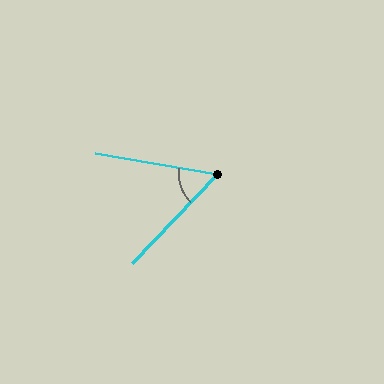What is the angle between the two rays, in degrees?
Approximately 56 degrees.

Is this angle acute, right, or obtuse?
It is acute.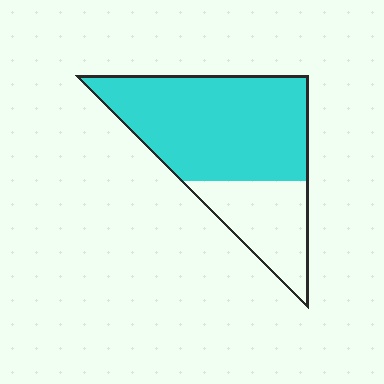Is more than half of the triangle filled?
Yes.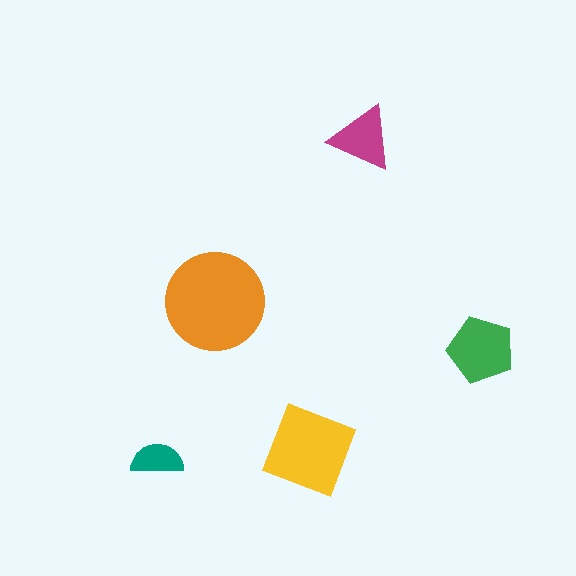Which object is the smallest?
The teal semicircle.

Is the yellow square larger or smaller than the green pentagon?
Larger.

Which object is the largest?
The orange circle.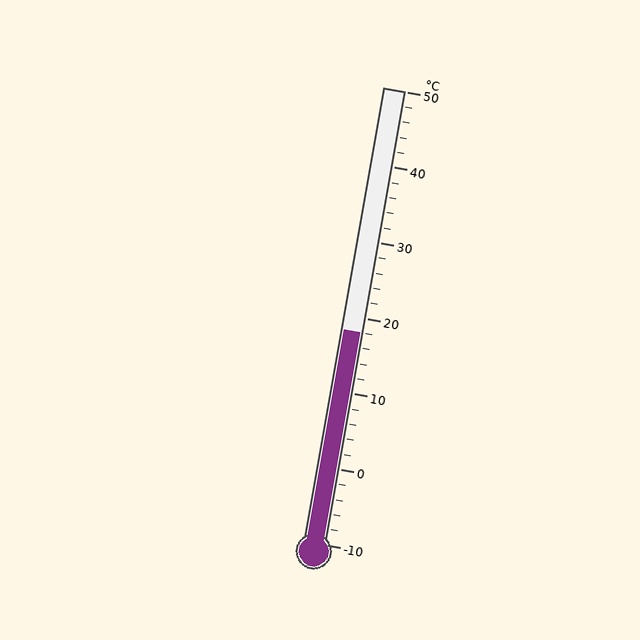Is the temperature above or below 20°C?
The temperature is below 20°C.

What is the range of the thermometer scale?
The thermometer scale ranges from -10°C to 50°C.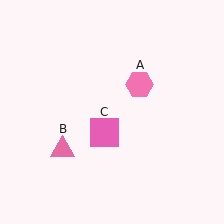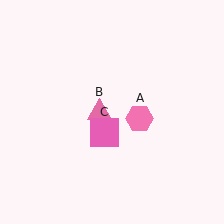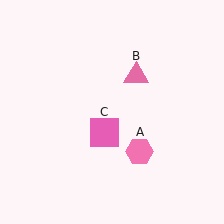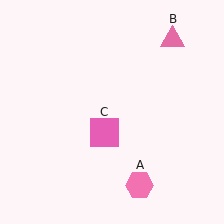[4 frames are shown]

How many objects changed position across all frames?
2 objects changed position: pink hexagon (object A), pink triangle (object B).